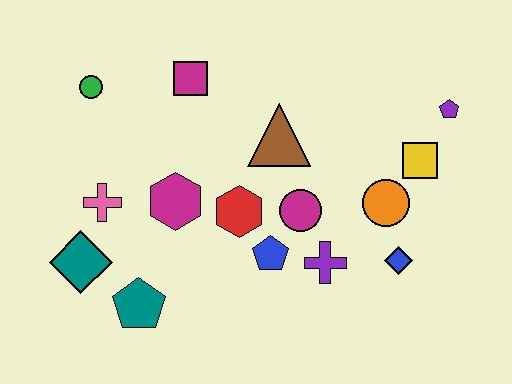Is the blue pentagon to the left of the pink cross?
No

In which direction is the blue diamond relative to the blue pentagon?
The blue diamond is to the right of the blue pentagon.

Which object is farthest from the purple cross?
The green circle is farthest from the purple cross.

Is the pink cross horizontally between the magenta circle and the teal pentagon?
No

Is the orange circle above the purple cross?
Yes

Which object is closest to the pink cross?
The teal diamond is closest to the pink cross.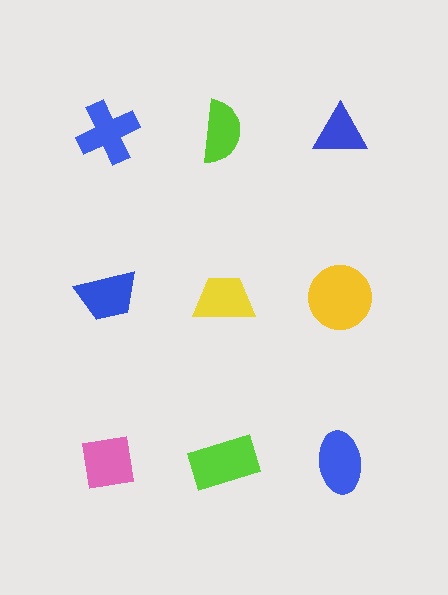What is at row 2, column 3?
A yellow circle.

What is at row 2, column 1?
A blue trapezoid.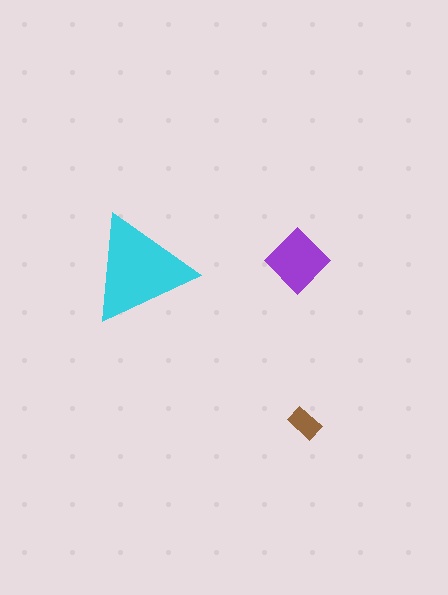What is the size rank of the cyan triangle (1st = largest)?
1st.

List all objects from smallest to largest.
The brown rectangle, the purple diamond, the cyan triangle.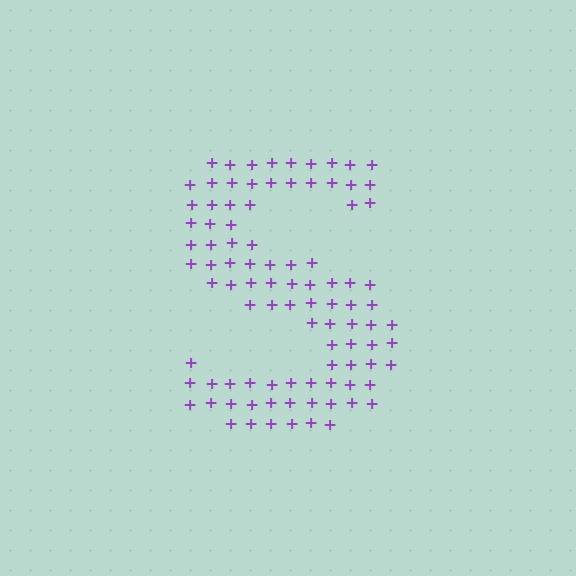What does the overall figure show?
The overall figure shows the letter S.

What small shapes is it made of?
It is made of small plus signs.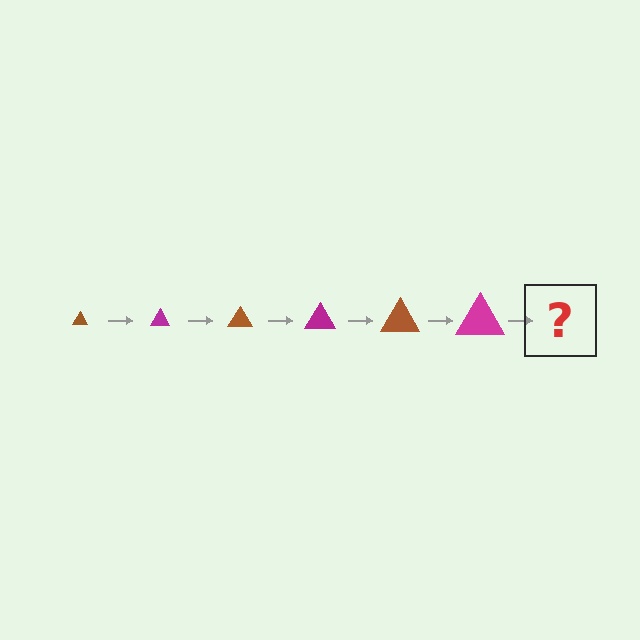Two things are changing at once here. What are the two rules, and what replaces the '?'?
The two rules are that the triangle grows larger each step and the color cycles through brown and magenta. The '?' should be a brown triangle, larger than the previous one.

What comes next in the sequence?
The next element should be a brown triangle, larger than the previous one.